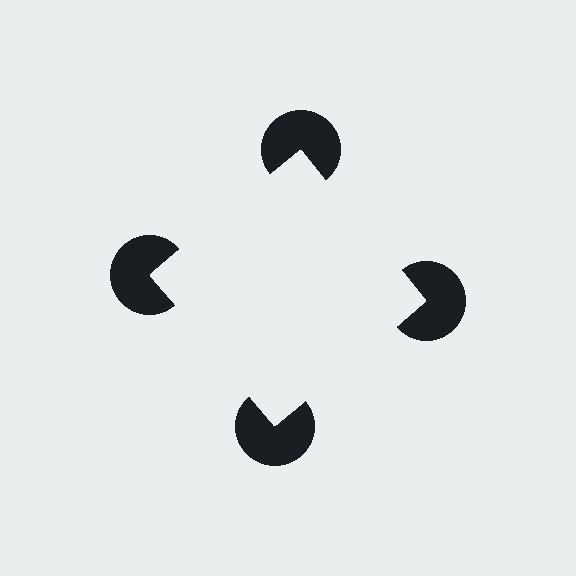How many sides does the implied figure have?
4 sides.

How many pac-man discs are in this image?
There are 4 — one at each vertex of the illusory square.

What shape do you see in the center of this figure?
An illusory square — its edges are inferred from the aligned wedge cuts in the pac-man discs, not physically drawn.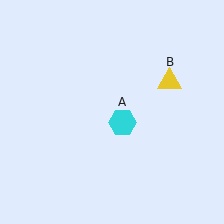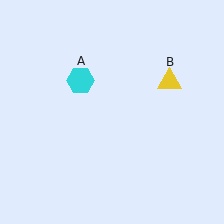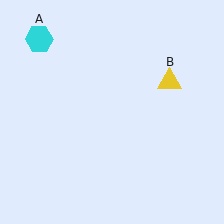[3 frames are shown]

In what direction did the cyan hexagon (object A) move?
The cyan hexagon (object A) moved up and to the left.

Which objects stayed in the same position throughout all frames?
Yellow triangle (object B) remained stationary.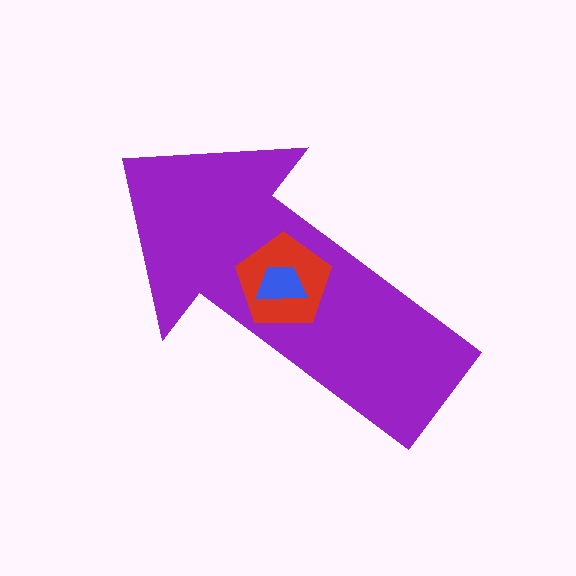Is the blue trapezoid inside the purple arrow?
Yes.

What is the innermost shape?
The blue trapezoid.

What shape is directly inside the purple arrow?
The red pentagon.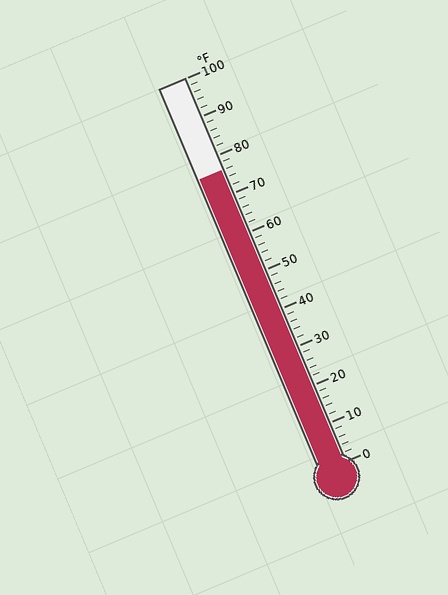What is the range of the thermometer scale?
The thermometer scale ranges from 0°F to 100°F.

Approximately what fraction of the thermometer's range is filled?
The thermometer is filled to approximately 75% of its range.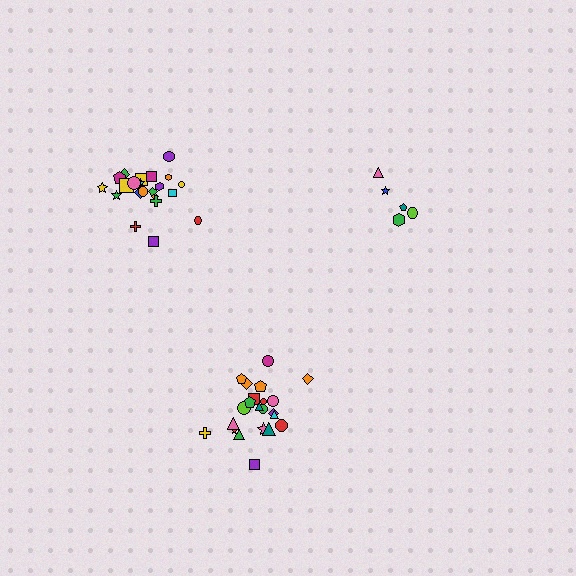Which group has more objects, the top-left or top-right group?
The top-left group.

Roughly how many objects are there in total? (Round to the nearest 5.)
Roughly 50 objects in total.